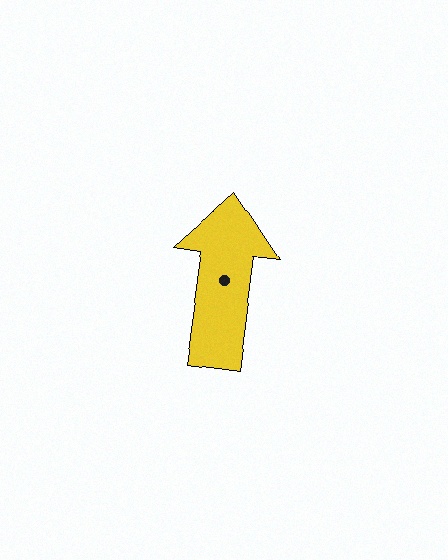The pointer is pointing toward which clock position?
Roughly 12 o'clock.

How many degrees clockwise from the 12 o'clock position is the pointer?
Approximately 8 degrees.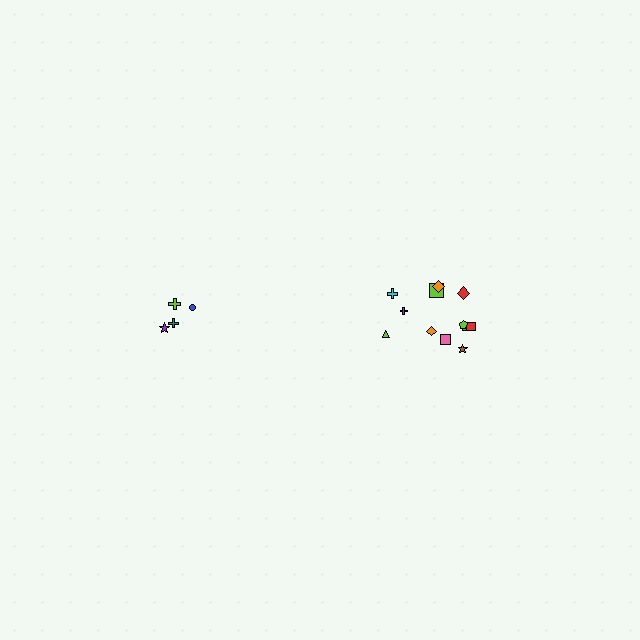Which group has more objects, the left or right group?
The right group.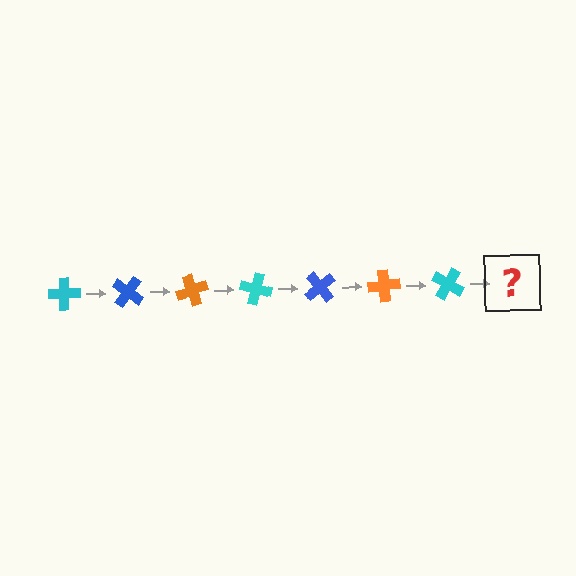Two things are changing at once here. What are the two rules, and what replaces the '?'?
The two rules are that it rotates 35 degrees each step and the color cycles through cyan, blue, and orange. The '?' should be a blue cross, rotated 245 degrees from the start.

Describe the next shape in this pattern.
It should be a blue cross, rotated 245 degrees from the start.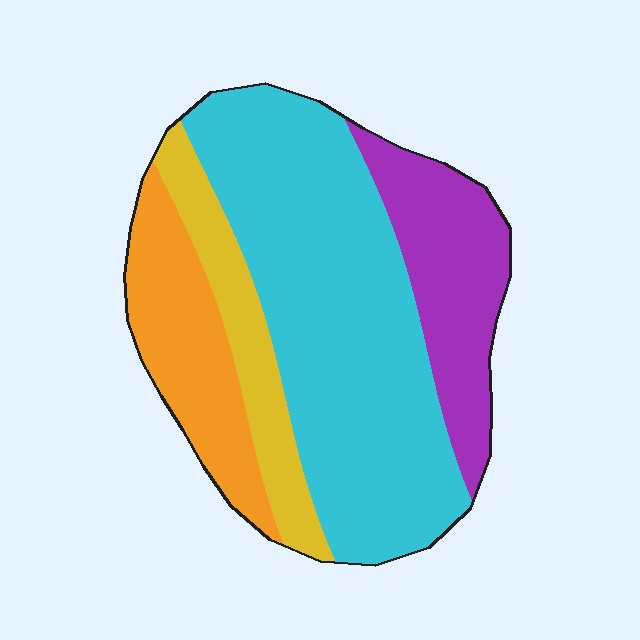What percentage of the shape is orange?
Orange takes up about one sixth (1/6) of the shape.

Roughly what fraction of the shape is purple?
Purple covers around 20% of the shape.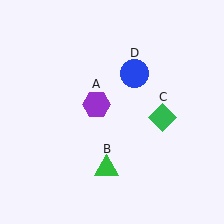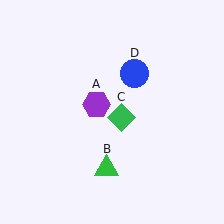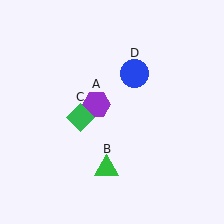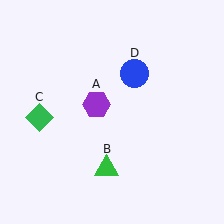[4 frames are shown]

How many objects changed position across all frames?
1 object changed position: green diamond (object C).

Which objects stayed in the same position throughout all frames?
Purple hexagon (object A) and green triangle (object B) and blue circle (object D) remained stationary.